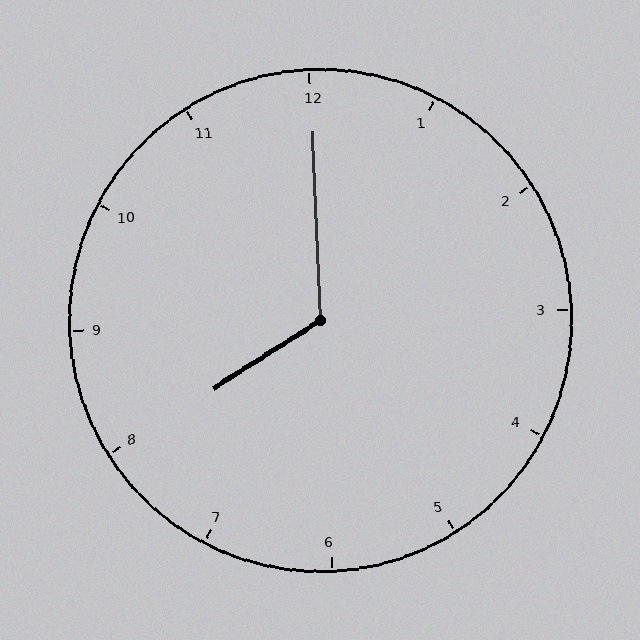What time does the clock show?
8:00.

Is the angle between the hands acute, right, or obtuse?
It is obtuse.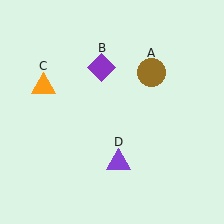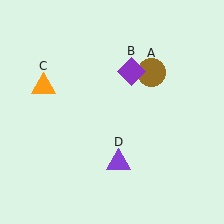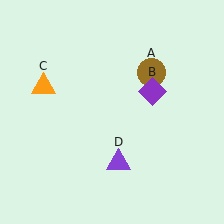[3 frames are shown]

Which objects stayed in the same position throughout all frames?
Brown circle (object A) and orange triangle (object C) and purple triangle (object D) remained stationary.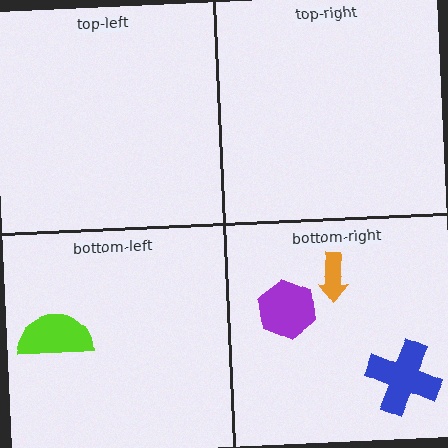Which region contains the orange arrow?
The bottom-right region.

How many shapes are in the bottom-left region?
1.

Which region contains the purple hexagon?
The bottom-right region.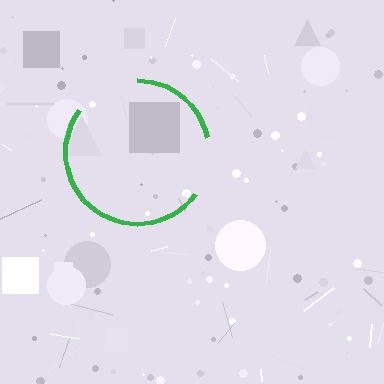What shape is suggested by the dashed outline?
The dashed outline suggests a circle.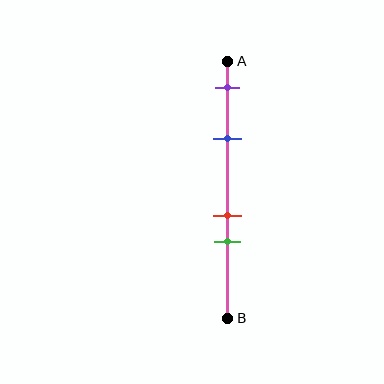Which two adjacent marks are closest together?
The red and green marks are the closest adjacent pair.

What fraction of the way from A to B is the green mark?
The green mark is approximately 70% (0.7) of the way from A to B.